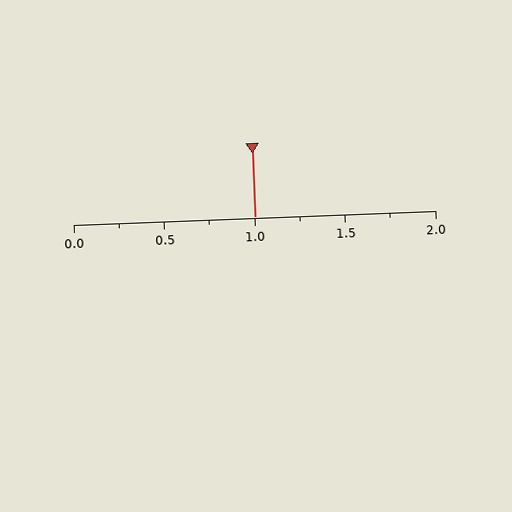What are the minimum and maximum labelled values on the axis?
The axis runs from 0.0 to 2.0.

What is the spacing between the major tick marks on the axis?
The major ticks are spaced 0.5 apart.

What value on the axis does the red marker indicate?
The marker indicates approximately 1.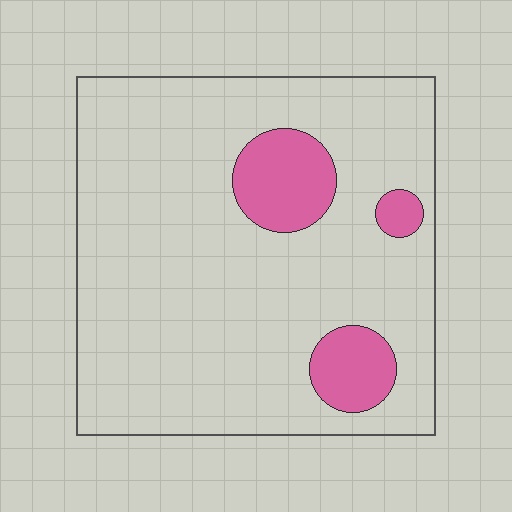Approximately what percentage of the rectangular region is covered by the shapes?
Approximately 15%.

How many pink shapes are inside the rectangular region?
3.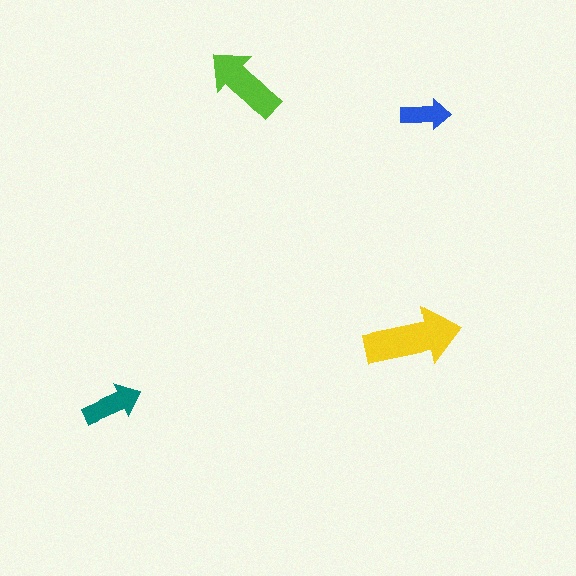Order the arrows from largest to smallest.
the yellow one, the lime one, the teal one, the blue one.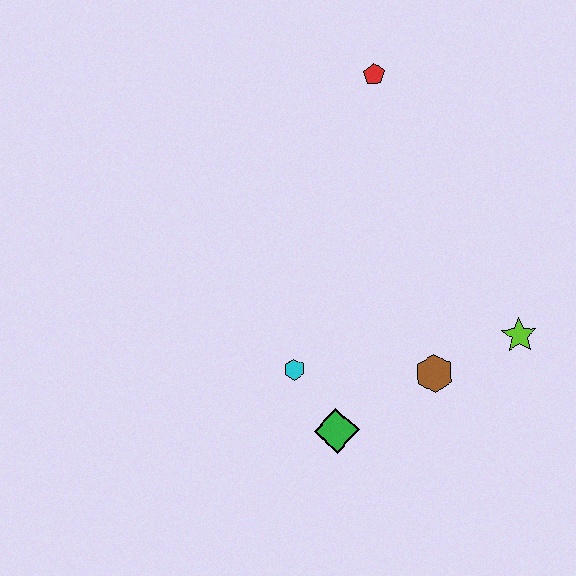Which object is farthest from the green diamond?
The red pentagon is farthest from the green diamond.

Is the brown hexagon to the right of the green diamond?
Yes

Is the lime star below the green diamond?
No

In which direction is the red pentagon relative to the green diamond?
The red pentagon is above the green diamond.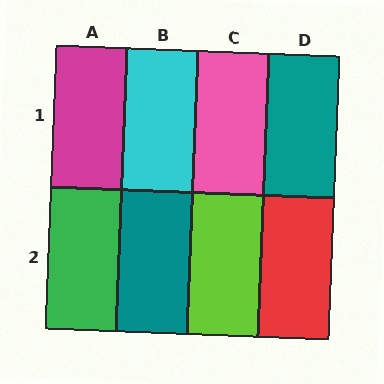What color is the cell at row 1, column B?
Cyan.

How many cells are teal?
2 cells are teal.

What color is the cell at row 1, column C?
Pink.